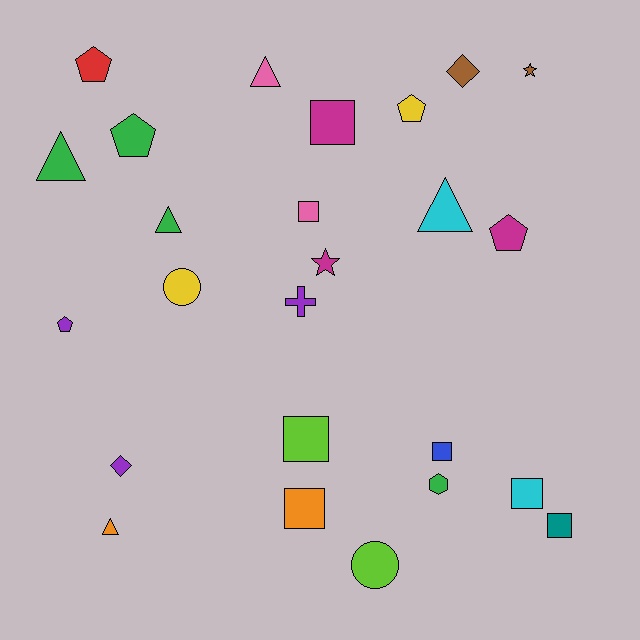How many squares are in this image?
There are 7 squares.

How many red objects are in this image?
There is 1 red object.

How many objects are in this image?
There are 25 objects.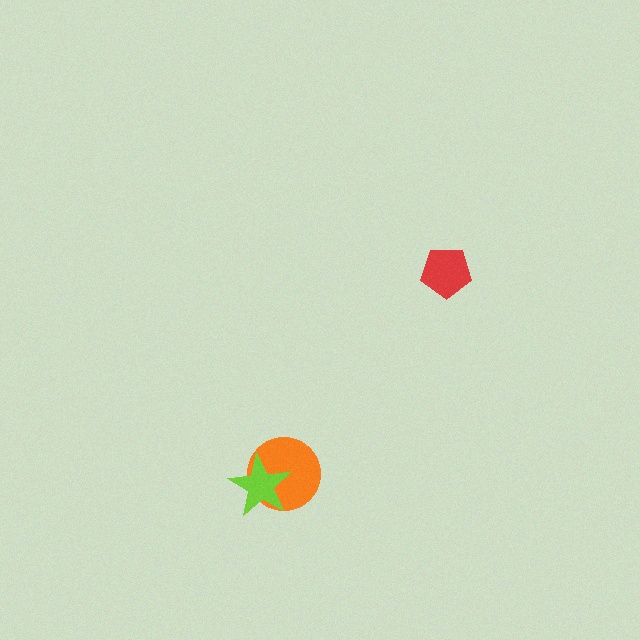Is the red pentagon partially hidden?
No, no other shape covers it.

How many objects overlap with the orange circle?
1 object overlaps with the orange circle.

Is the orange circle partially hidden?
Yes, it is partially covered by another shape.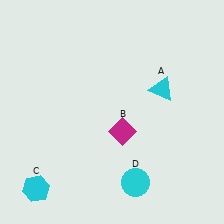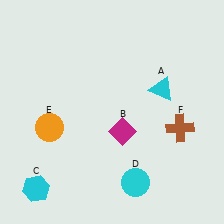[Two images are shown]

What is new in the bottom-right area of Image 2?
A brown cross (F) was added in the bottom-right area of Image 2.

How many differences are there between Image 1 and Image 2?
There are 2 differences between the two images.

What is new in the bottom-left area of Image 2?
An orange circle (E) was added in the bottom-left area of Image 2.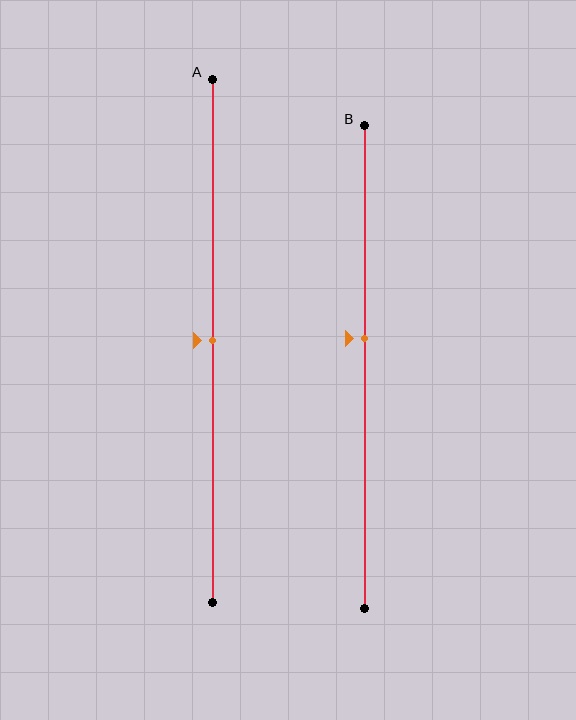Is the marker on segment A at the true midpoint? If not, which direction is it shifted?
Yes, the marker on segment A is at the true midpoint.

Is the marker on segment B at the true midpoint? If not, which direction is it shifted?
No, the marker on segment B is shifted upward by about 6% of the segment length.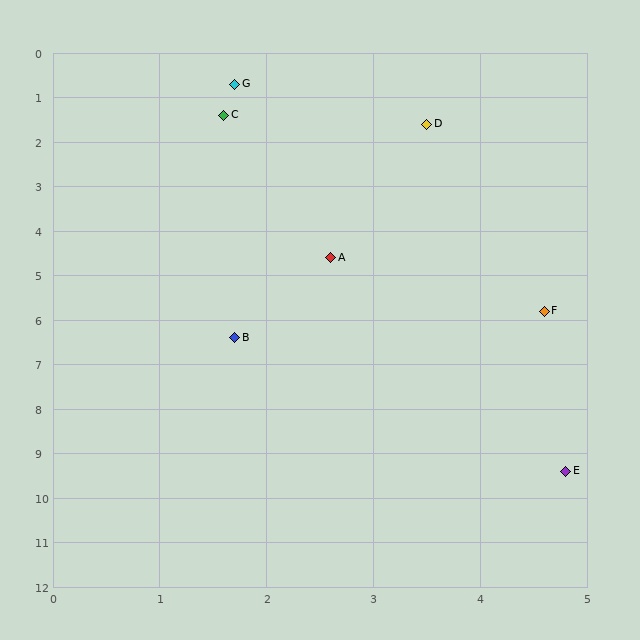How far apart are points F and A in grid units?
Points F and A are about 2.3 grid units apart.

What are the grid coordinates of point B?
Point B is at approximately (1.7, 6.4).